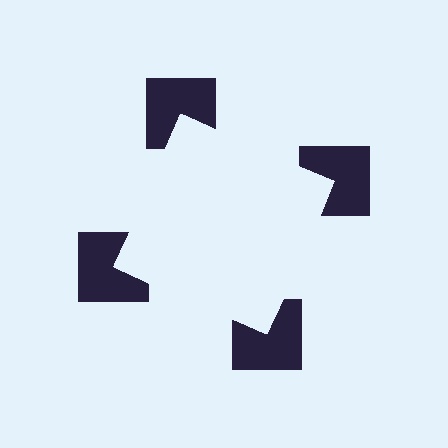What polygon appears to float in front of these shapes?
An illusory square — its edges are inferred from the aligned wedge cuts in the notched squares, not physically drawn.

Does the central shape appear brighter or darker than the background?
It typically appears slightly brighter than the background, even though no actual brightness change is drawn.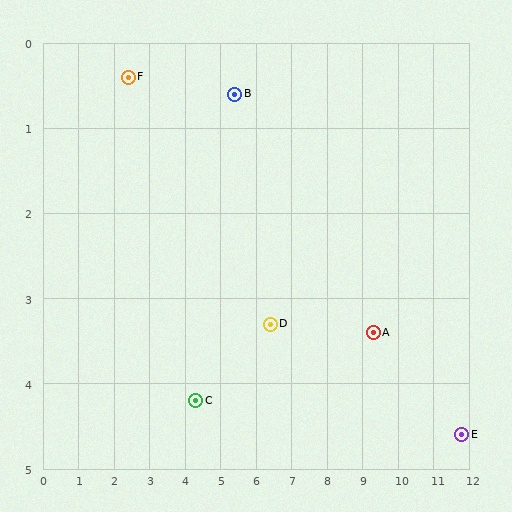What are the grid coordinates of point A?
Point A is at approximately (9.3, 3.4).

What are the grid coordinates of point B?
Point B is at approximately (5.4, 0.6).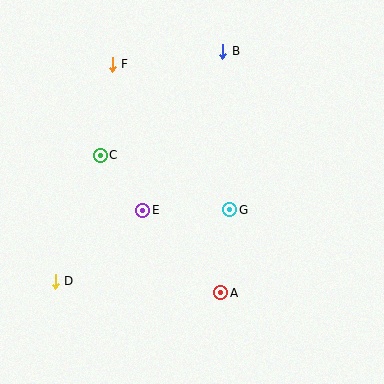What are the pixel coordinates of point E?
Point E is at (143, 210).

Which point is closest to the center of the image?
Point G at (230, 210) is closest to the center.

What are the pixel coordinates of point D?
Point D is at (55, 281).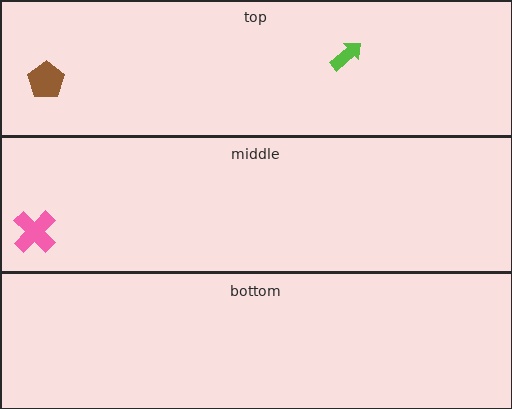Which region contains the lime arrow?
The top region.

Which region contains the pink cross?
The middle region.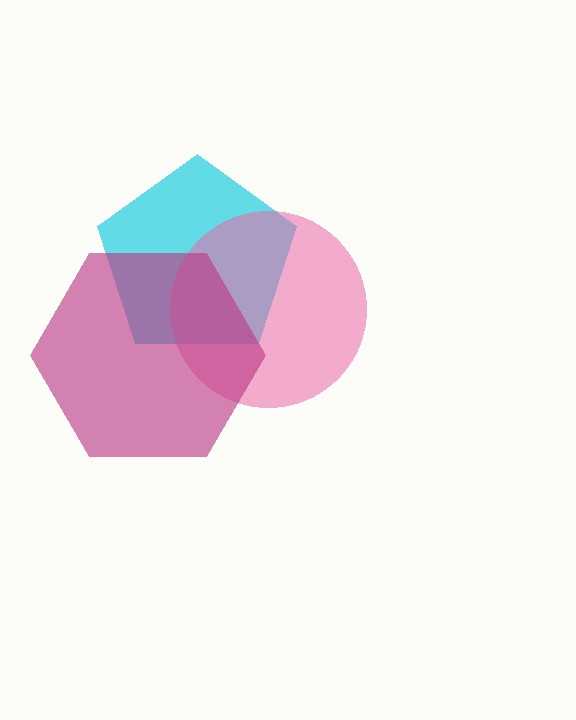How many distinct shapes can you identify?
There are 3 distinct shapes: a cyan pentagon, a pink circle, a magenta hexagon.